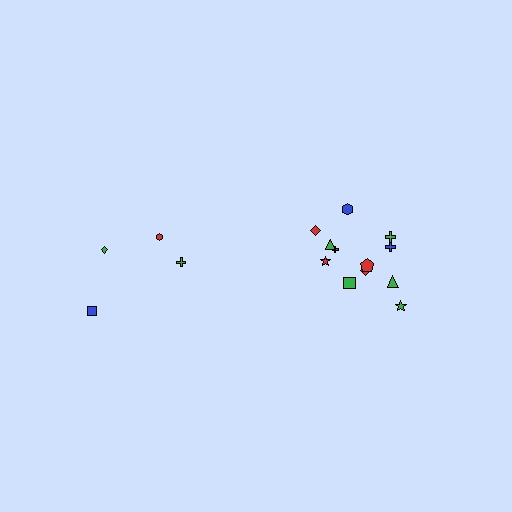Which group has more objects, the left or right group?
The right group.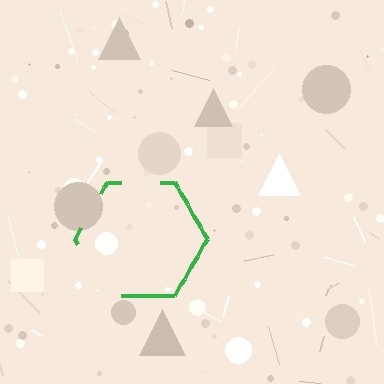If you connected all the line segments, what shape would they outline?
They would outline a hexagon.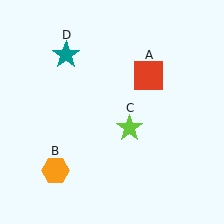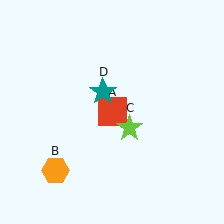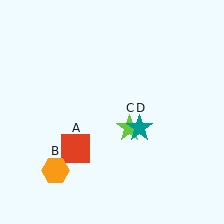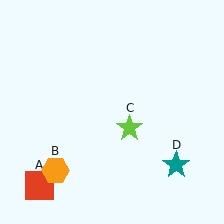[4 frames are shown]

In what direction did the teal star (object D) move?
The teal star (object D) moved down and to the right.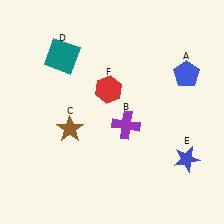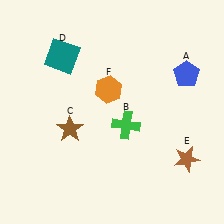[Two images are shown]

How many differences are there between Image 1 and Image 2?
There are 3 differences between the two images.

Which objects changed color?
B changed from purple to green. E changed from blue to brown. F changed from red to orange.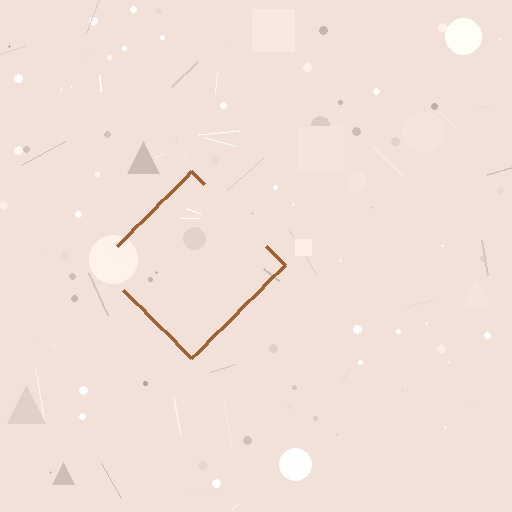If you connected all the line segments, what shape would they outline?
They would outline a diamond.